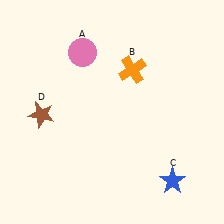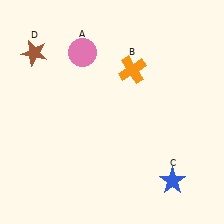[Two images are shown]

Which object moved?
The brown star (D) moved up.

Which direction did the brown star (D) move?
The brown star (D) moved up.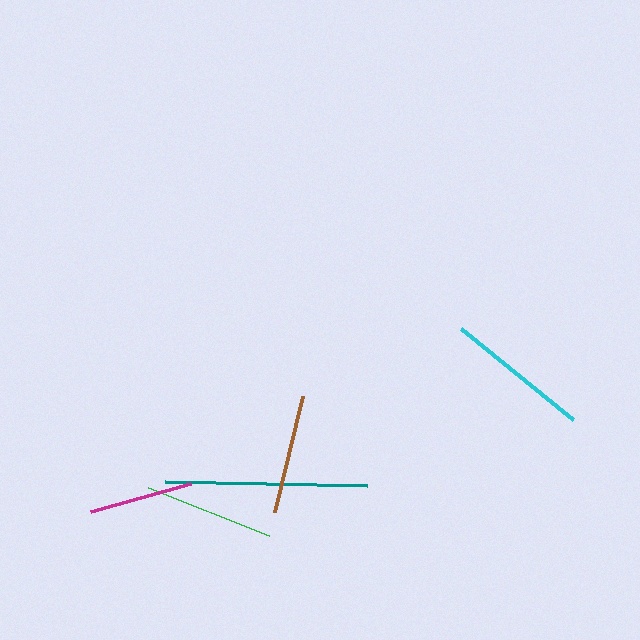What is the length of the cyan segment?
The cyan segment is approximately 145 pixels long.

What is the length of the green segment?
The green segment is approximately 131 pixels long.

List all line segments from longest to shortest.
From longest to shortest: teal, cyan, green, brown, magenta.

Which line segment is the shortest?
The magenta line is the shortest at approximately 104 pixels.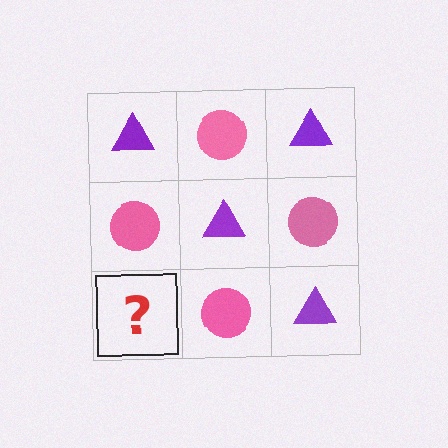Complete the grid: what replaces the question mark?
The question mark should be replaced with a purple triangle.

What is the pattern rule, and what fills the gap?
The rule is that it alternates purple triangle and pink circle in a checkerboard pattern. The gap should be filled with a purple triangle.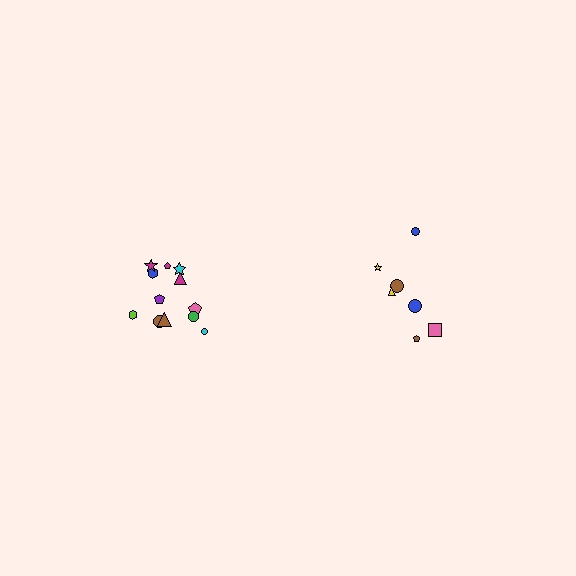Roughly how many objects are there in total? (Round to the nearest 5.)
Roughly 20 objects in total.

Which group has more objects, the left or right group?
The left group.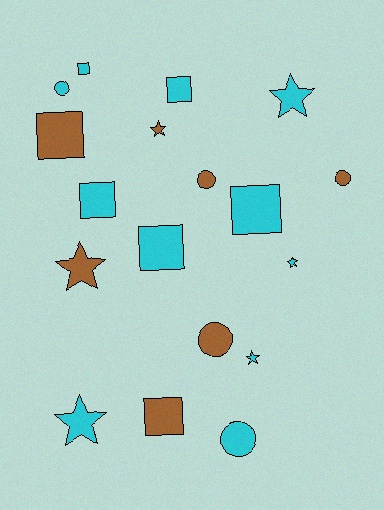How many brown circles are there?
There are 3 brown circles.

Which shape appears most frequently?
Square, with 7 objects.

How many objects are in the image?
There are 18 objects.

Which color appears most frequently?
Cyan, with 11 objects.